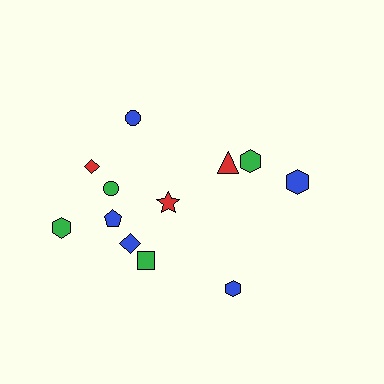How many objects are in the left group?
There are 8 objects.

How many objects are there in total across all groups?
There are 12 objects.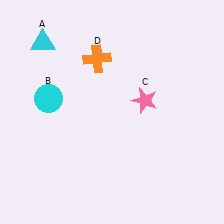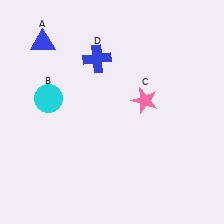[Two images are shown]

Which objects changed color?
A changed from cyan to blue. D changed from orange to blue.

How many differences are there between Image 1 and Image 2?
There are 2 differences between the two images.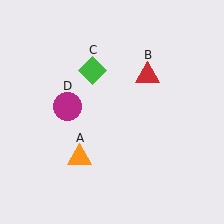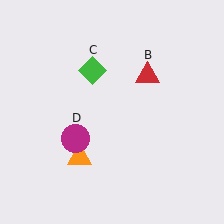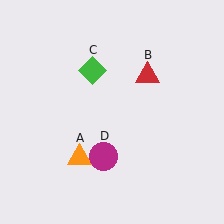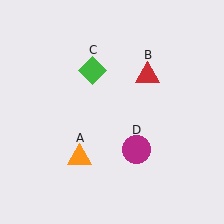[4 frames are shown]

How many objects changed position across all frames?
1 object changed position: magenta circle (object D).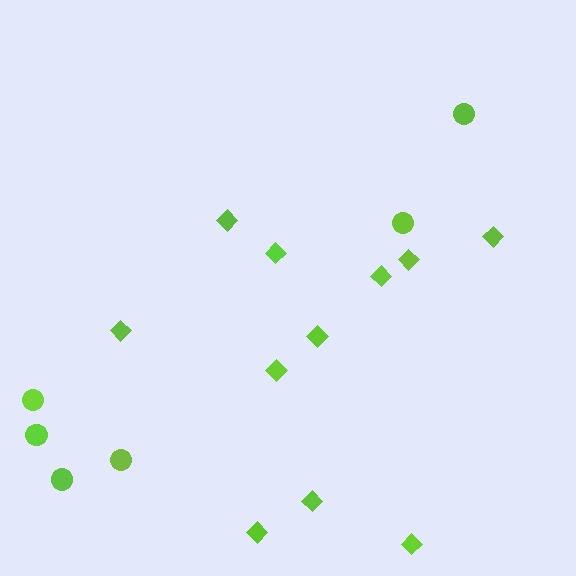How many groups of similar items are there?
There are 2 groups: one group of diamonds (11) and one group of circles (6).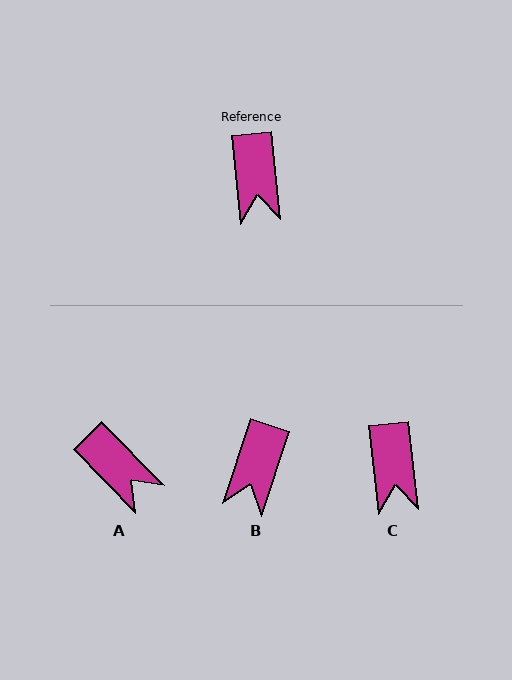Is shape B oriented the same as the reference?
No, it is off by about 25 degrees.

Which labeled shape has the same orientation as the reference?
C.